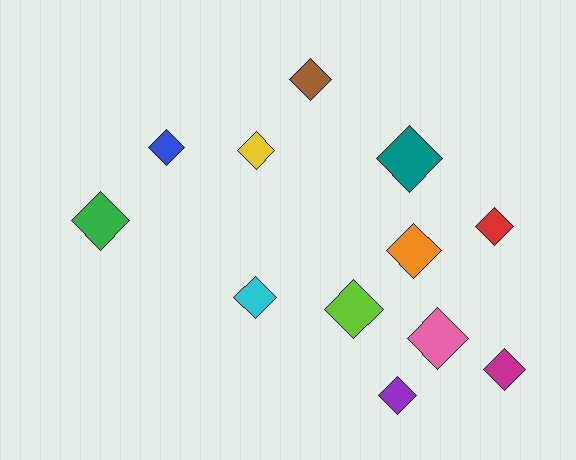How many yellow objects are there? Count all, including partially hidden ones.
There is 1 yellow object.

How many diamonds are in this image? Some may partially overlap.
There are 12 diamonds.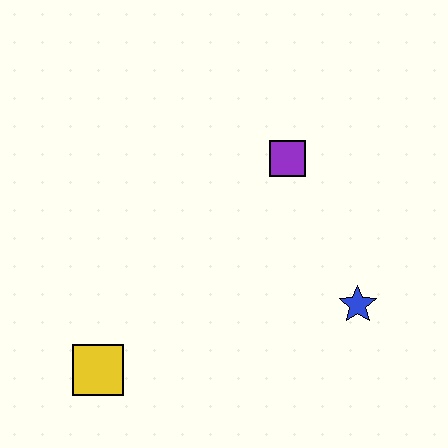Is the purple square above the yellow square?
Yes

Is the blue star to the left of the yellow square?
No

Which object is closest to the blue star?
The purple square is closest to the blue star.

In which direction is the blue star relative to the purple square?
The blue star is below the purple square.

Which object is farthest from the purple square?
The yellow square is farthest from the purple square.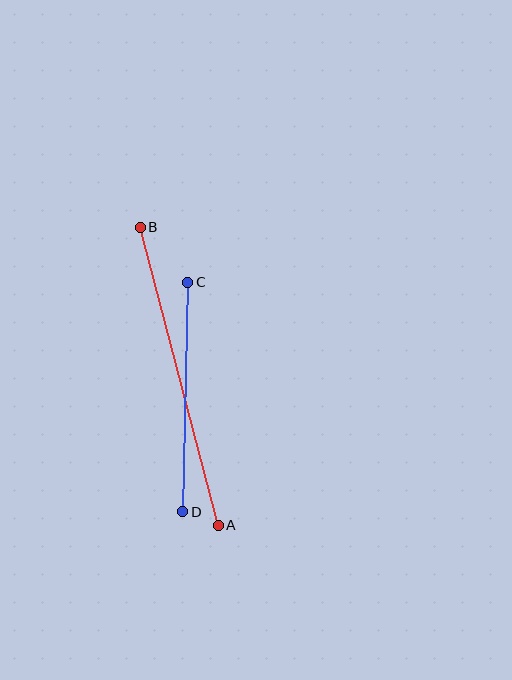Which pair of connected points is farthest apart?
Points A and B are farthest apart.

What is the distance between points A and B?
The distance is approximately 308 pixels.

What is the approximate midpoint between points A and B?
The midpoint is at approximately (179, 376) pixels.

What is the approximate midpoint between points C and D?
The midpoint is at approximately (185, 397) pixels.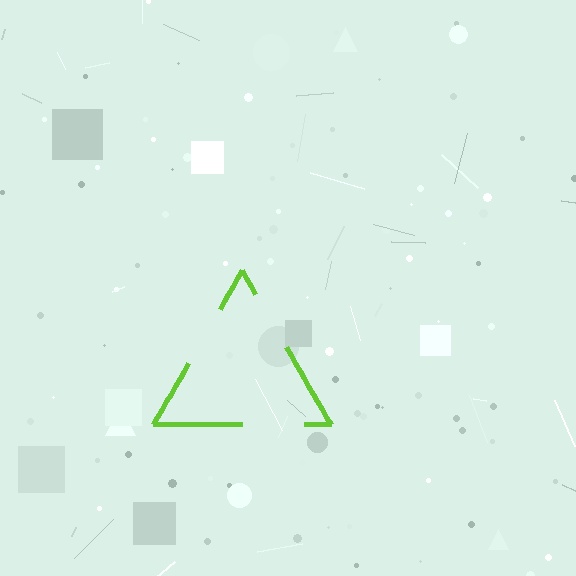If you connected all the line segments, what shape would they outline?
They would outline a triangle.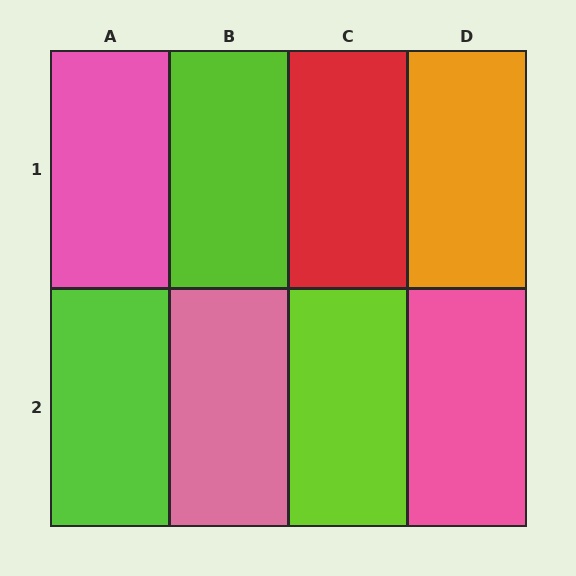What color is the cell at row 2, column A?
Lime.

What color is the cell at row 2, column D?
Pink.